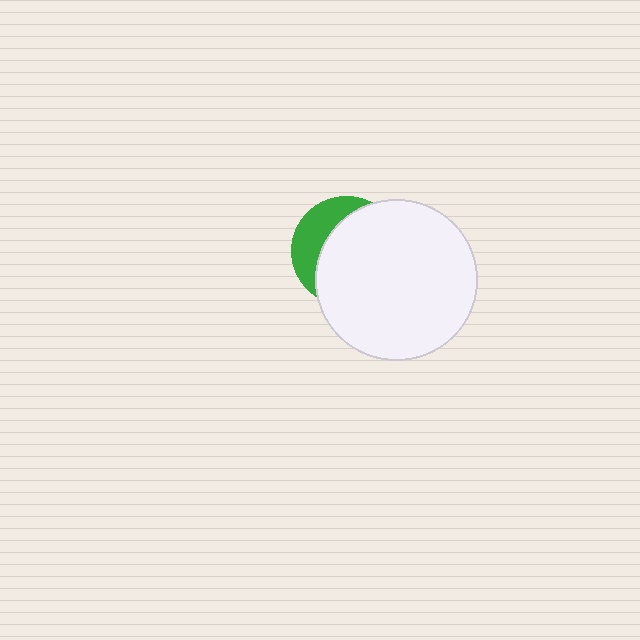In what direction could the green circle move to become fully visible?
The green circle could move left. That would shift it out from behind the white circle entirely.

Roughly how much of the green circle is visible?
A small part of it is visible (roughly 31%).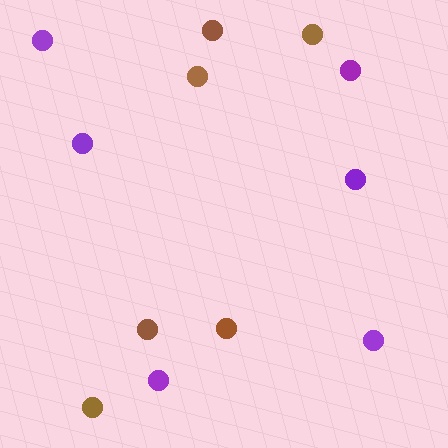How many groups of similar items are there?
There are 2 groups: one group of purple circles (6) and one group of brown circles (6).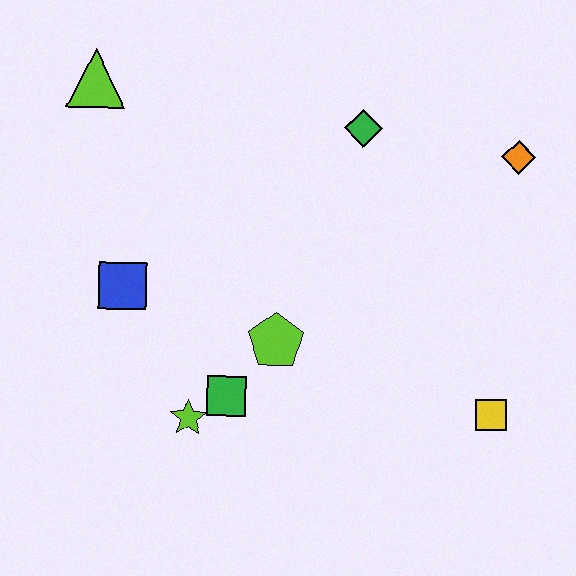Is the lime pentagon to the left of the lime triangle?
No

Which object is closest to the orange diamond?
The green diamond is closest to the orange diamond.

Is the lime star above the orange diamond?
No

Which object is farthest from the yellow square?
The lime triangle is farthest from the yellow square.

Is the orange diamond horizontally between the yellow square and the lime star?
No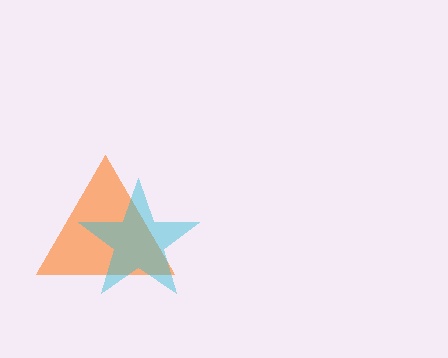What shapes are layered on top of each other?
The layered shapes are: an orange triangle, a cyan star.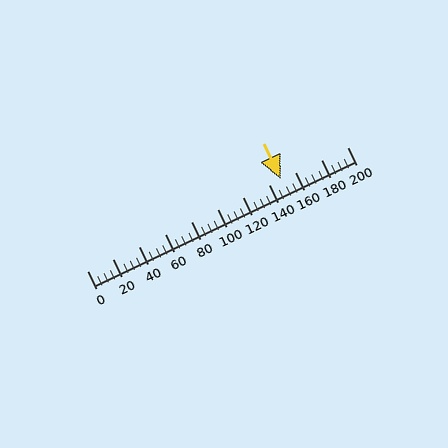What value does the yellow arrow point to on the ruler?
The yellow arrow points to approximately 149.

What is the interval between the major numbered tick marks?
The major tick marks are spaced 20 units apart.